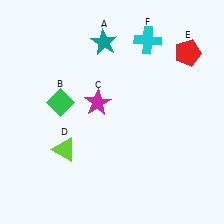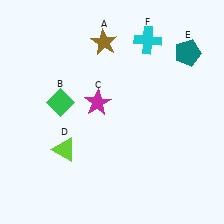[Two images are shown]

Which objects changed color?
A changed from teal to brown. E changed from red to teal.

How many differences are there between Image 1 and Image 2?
There are 2 differences between the two images.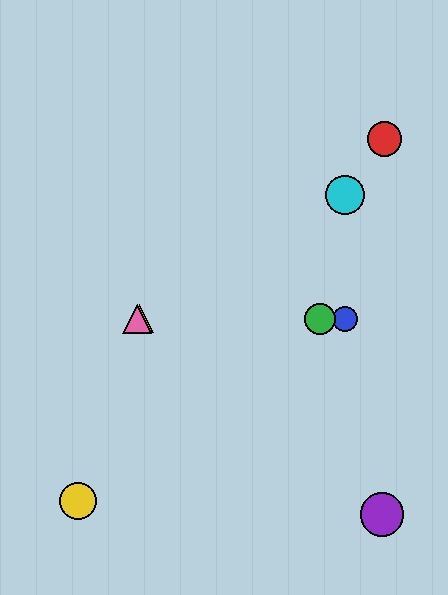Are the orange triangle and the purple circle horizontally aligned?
No, the orange triangle is at y≈319 and the purple circle is at y≈514.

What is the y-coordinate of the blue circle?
The blue circle is at y≈319.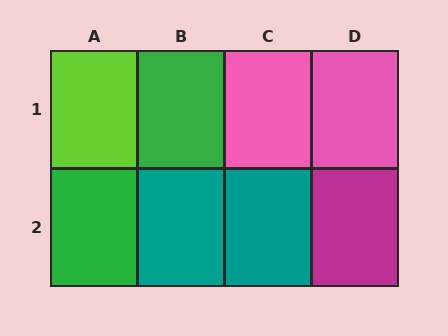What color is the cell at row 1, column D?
Pink.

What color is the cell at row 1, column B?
Green.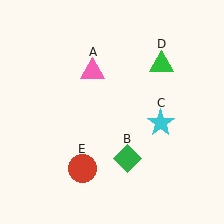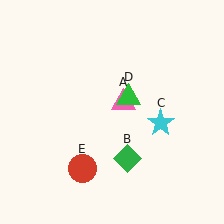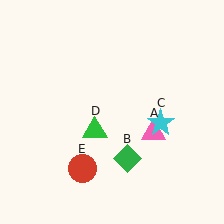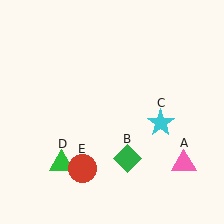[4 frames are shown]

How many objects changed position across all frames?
2 objects changed position: pink triangle (object A), green triangle (object D).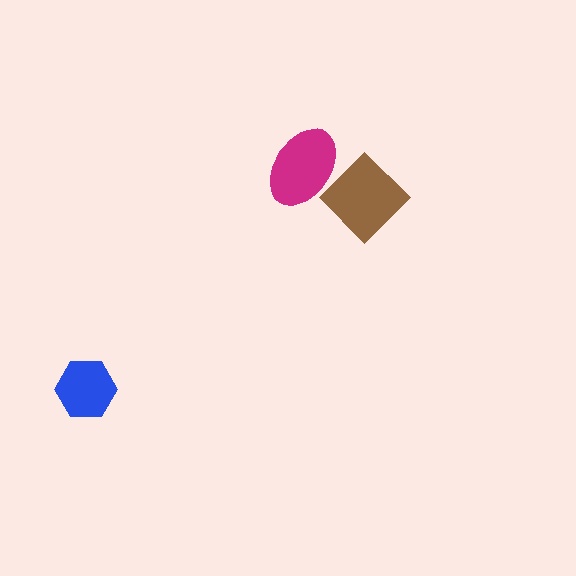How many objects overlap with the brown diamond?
1 object overlaps with the brown diamond.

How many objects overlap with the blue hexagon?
0 objects overlap with the blue hexagon.